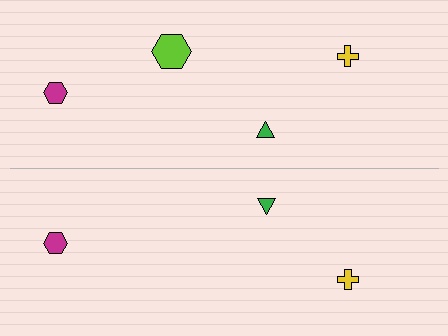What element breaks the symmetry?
A lime hexagon is missing from the bottom side.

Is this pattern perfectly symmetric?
No, the pattern is not perfectly symmetric. A lime hexagon is missing from the bottom side.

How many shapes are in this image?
There are 7 shapes in this image.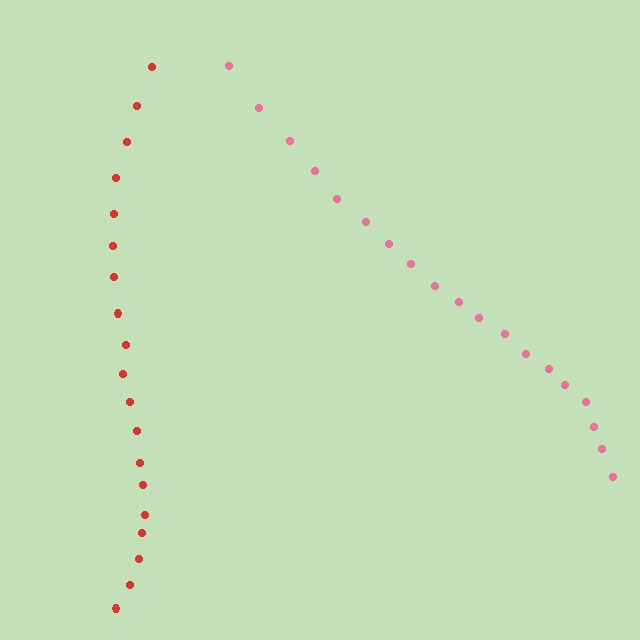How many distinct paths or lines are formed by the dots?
There are 2 distinct paths.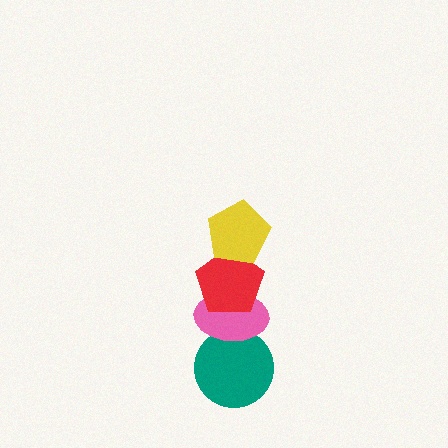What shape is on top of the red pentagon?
The yellow pentagon is on top of the red pentagon.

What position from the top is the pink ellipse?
The pink ellipse is 3rd from the top.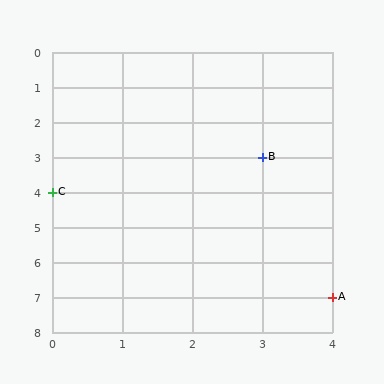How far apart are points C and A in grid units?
Points C and A are 4 columns and 3 rows apart (about 5.0 grid units diagonally).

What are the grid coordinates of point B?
Point B is at grid coordinates (3, 3).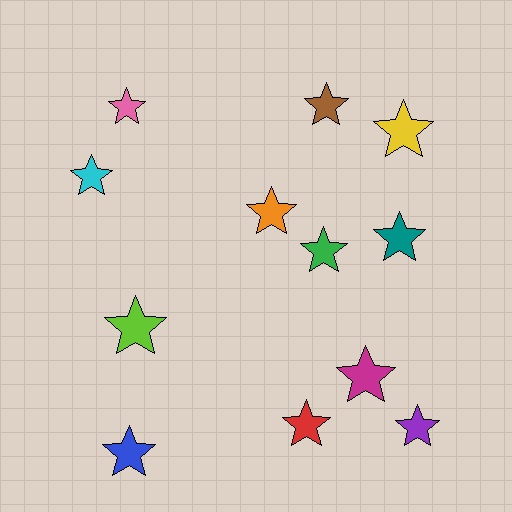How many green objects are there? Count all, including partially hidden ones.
There is 1 green object.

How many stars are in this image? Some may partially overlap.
There are 12 stars.